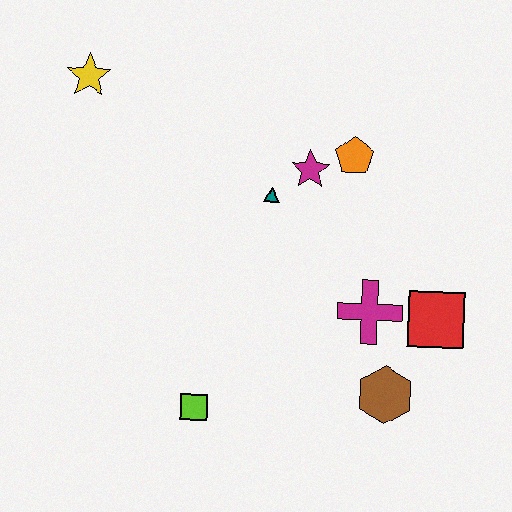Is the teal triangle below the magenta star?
Yes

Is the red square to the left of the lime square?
No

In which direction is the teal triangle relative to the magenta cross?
The teal triangle is above the magenta cross.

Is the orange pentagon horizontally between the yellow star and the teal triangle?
No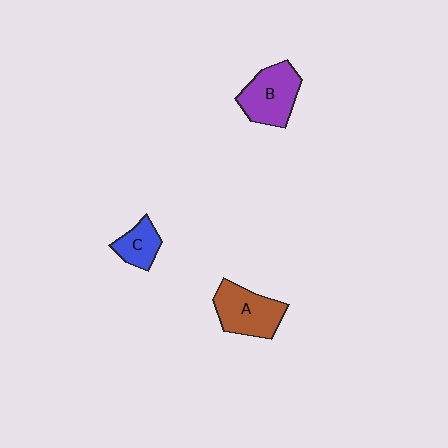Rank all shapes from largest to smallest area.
From largest to smallest: B (purple), A (brown), C (blue).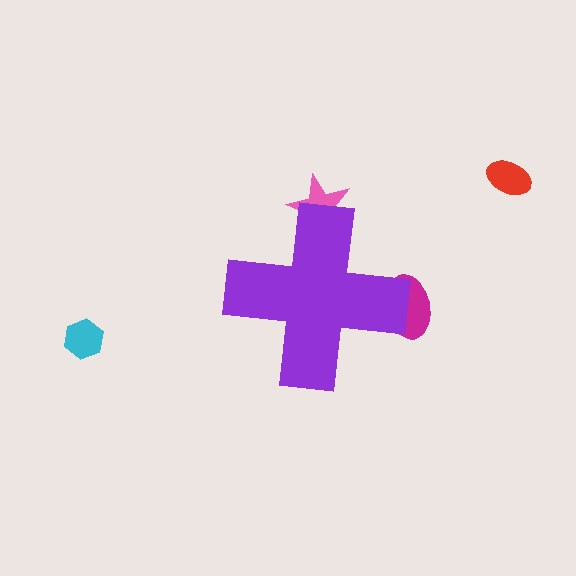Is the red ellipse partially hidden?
No, the red ellipse is fully visible.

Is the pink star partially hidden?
Yes, the pink star is partially hidden behind the purple cross.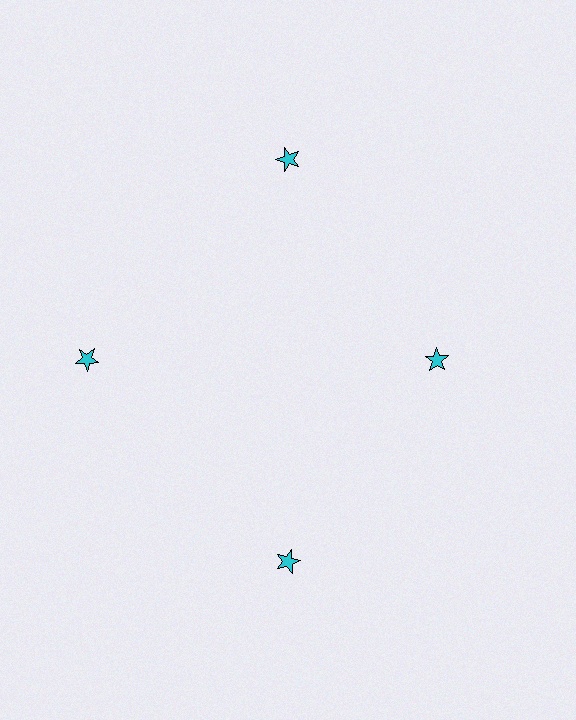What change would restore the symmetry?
The symmetry would be restored by moving it outward, back onto the ring so that all 4 stars sit at equal angles and equal distance from the center.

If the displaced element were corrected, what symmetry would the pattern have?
It would have 4-fold rotational symmetry — the pattern would map onto itself every 90 degrees.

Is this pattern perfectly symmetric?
No. The 4 cyan stars are arranged in a ring, but one element near the 3 o'clock position is pulled inward toward the center, breaking the 4-fold rotational symmetry.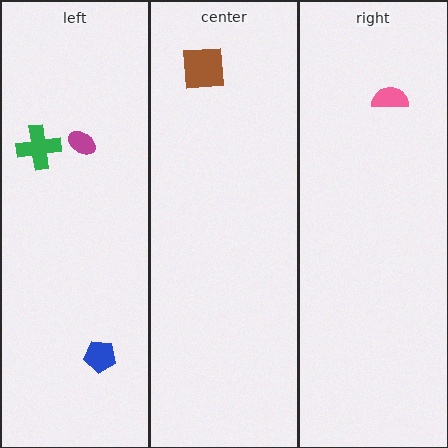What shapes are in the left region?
The magenta ellipse, the blue pentagon, the green cross.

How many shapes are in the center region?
1.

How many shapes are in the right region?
1.